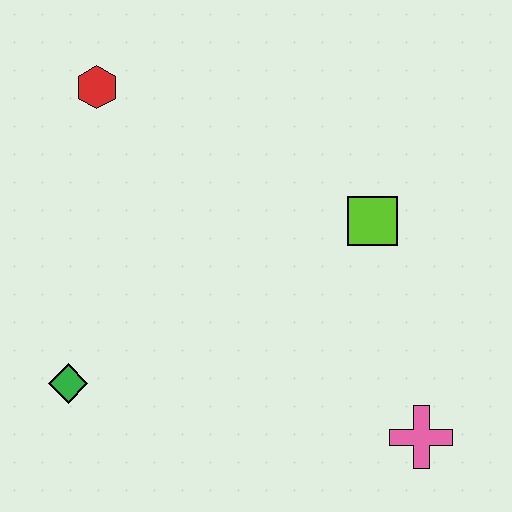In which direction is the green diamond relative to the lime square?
The green diamond is to the left of the lime square.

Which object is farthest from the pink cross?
The red hexagon is farthest from the pink cross.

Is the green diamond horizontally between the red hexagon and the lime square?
No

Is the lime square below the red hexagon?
Yes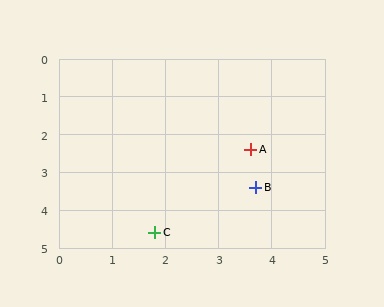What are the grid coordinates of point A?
Point A is at approximately (3.6, 2.4).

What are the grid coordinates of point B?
Point B is at approximately (3.7, 3.4).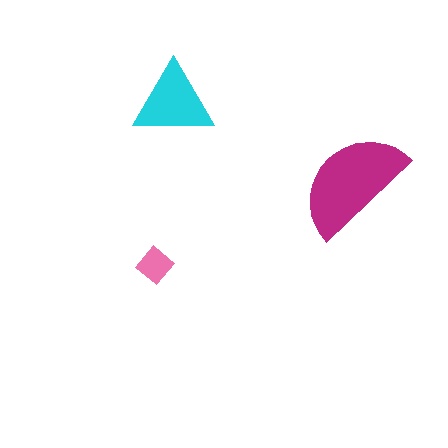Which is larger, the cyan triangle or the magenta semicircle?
The magenta semicircle.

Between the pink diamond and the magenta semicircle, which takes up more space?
The magenta semicircle.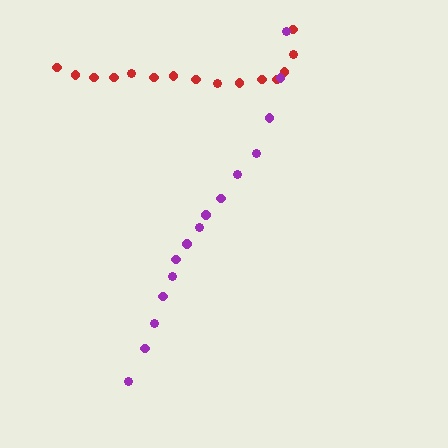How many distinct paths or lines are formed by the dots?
There are 2 distinct paths.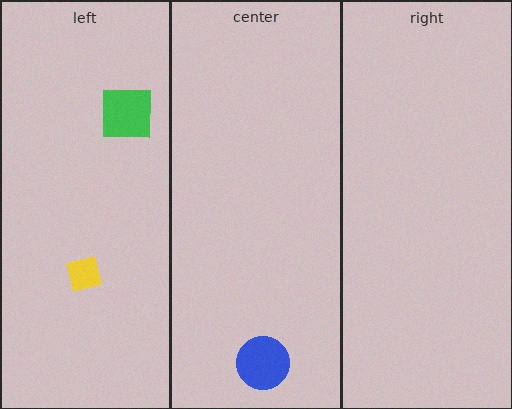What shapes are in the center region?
The blue circle.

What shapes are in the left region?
The green square, the yellow square.